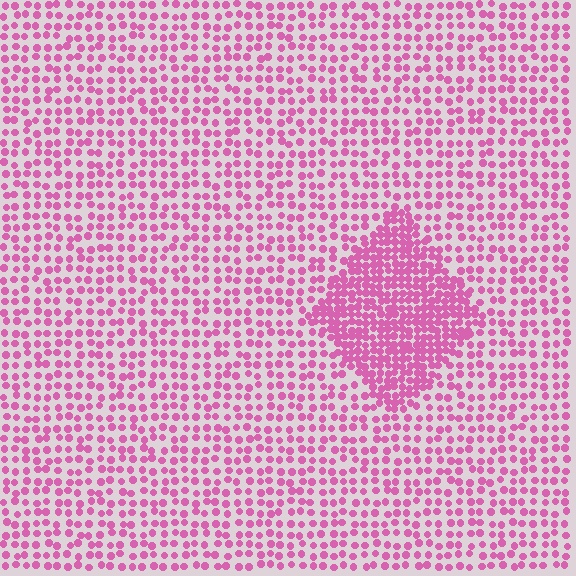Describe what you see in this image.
The image contains small pink elements arranged at two different densities. A diamond-shaped region is visible where the elements are more densely packed than the surrounding area.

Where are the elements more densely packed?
The elements are more densely packed inside the diamond boundary.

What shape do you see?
I see a diamond.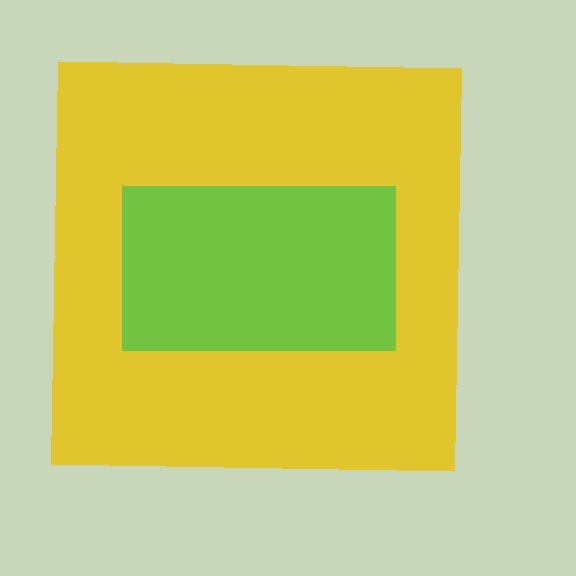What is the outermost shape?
The yellow square.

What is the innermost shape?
The lime rectangle.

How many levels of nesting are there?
2.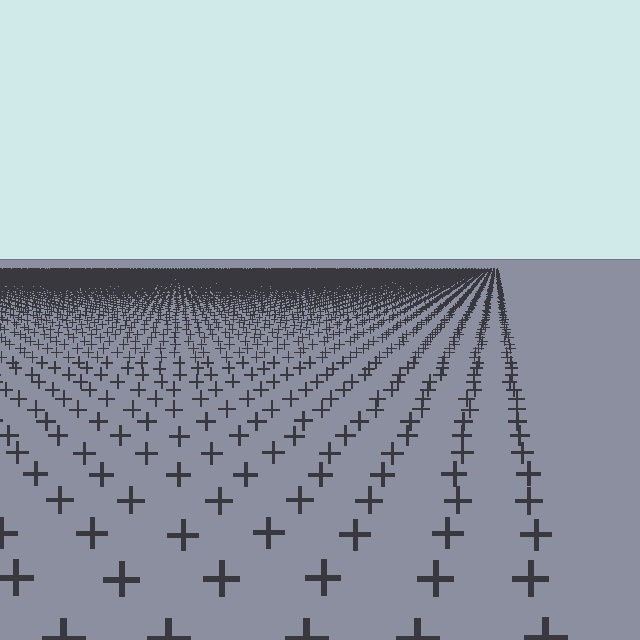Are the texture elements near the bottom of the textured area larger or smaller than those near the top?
Larger. Near the bottom, elements are closer to the viewer and appear at a bigger on-screen size.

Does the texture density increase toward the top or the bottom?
Density increases toward the top.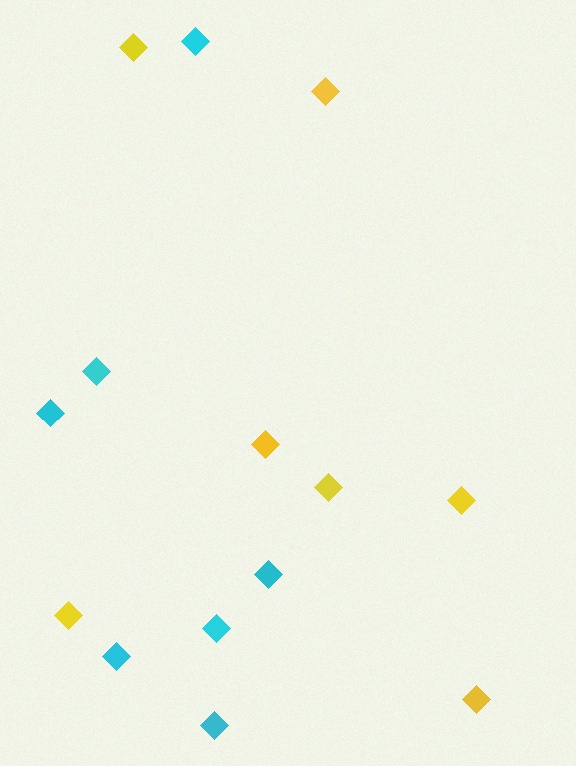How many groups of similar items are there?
There are 2 groups: one group of yellow diamonds (7) and one group of cyan diamonds (7).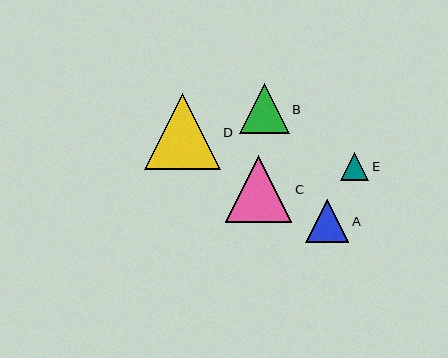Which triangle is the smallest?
Triangle E is the smallest with a size of approximately 28 pixels.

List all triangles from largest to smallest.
From largest to smallest: D, C, B, A, E.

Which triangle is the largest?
Triangle D is the largest with a size of approximately 76 pixels.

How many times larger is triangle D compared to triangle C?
Triangle D is approximately 1.1 times the size of triangle C.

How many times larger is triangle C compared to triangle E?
Triangle C is approximately 2.3 times the size of triangle E.